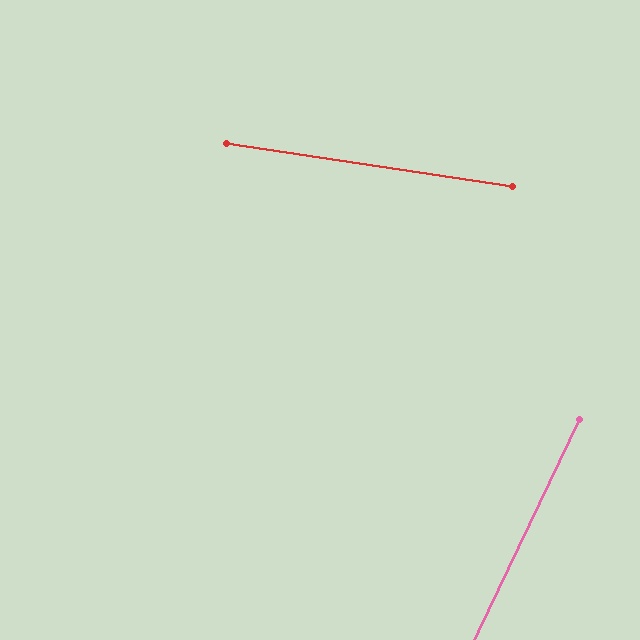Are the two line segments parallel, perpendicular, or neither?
Neither parallel nor perpendicular — they differ by about 73°.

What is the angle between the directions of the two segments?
Approximately 73 degrees.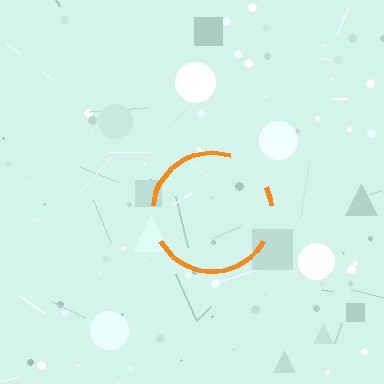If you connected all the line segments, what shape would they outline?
They would outline a circle.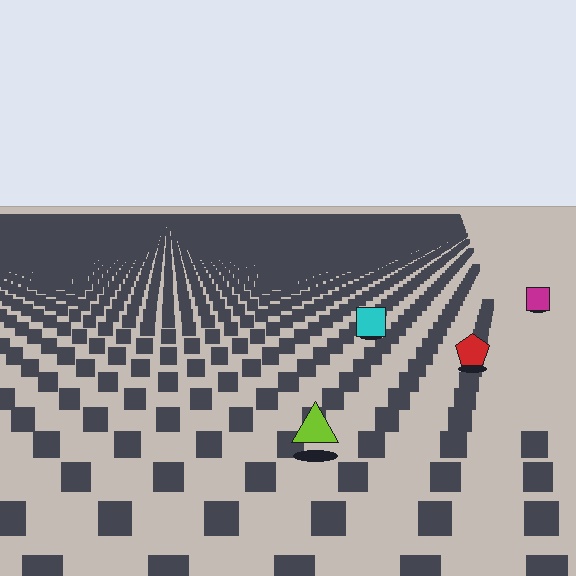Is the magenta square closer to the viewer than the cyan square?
No. The cyan square is closer — you can tell from the texture gradient: the ground texture is coarser near it.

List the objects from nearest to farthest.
From nearest to farthest: the lime triangle, the red pentagon, the cyan square, the magenta square.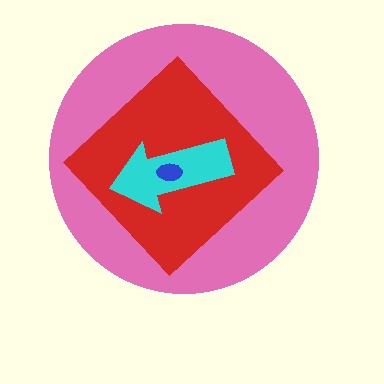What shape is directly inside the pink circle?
The red diamond.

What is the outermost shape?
The pink circle.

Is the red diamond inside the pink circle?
Yes.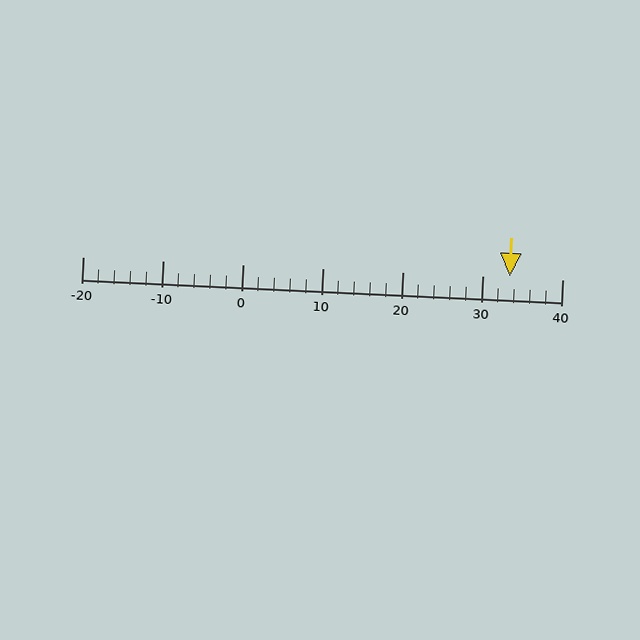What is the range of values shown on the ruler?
The ruler shows values from -20 to 40.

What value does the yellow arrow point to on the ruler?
The yellow arrow points to approximately 33.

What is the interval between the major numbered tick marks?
The major tick marks are spaced 10 units apart.